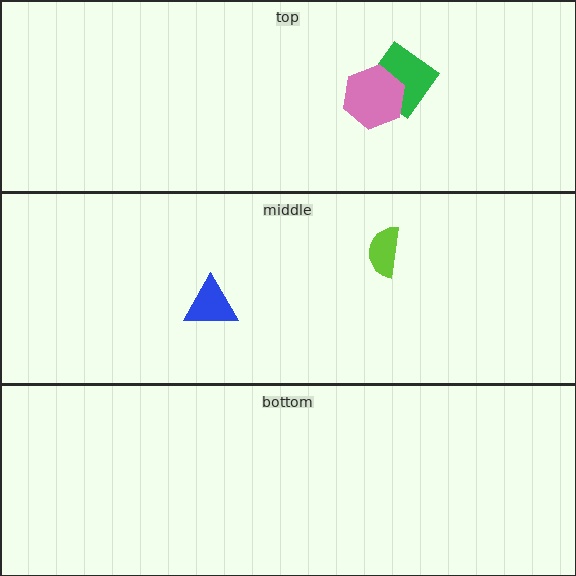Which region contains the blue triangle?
The middle region.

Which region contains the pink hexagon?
The top region.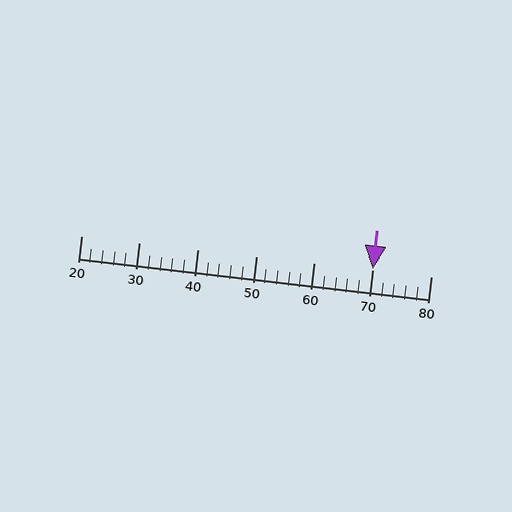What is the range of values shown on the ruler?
The ruler shows values from 20 to 80.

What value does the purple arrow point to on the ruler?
The purple arrow points to approximately 70.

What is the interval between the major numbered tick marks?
The major tick marks are spaced 10 units apart.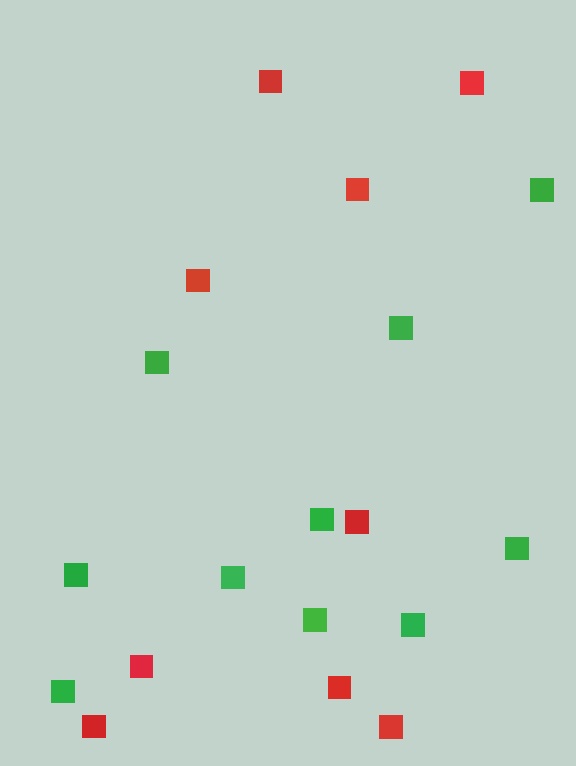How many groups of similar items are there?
There are 2 groups: one group of red squares (9) and one group of green squares (10).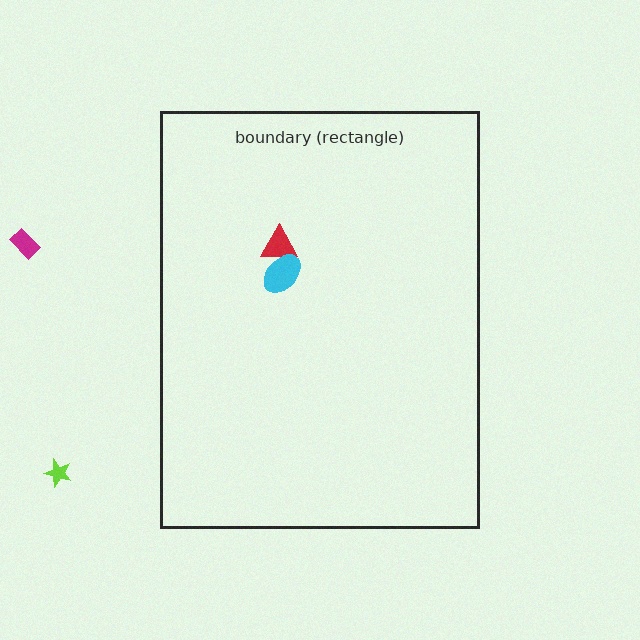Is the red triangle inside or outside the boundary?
Inside.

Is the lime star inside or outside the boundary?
Outside.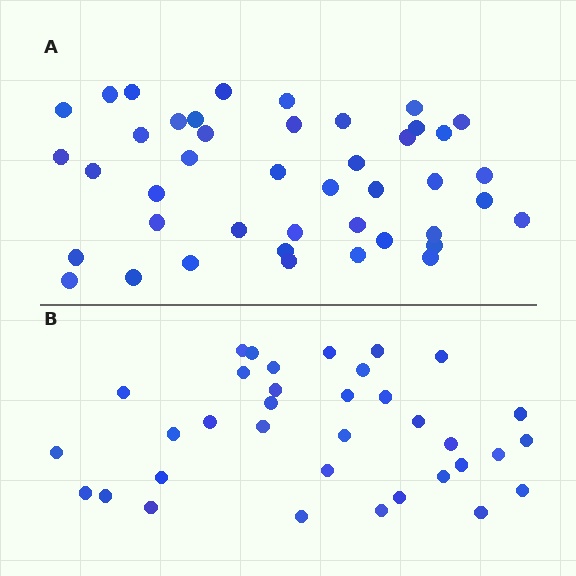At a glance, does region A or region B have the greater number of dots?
Region A (the top region) has more dots.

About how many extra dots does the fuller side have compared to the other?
Region A has roughly 8 or so more dots than region B.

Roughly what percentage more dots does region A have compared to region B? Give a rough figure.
About 25% more.